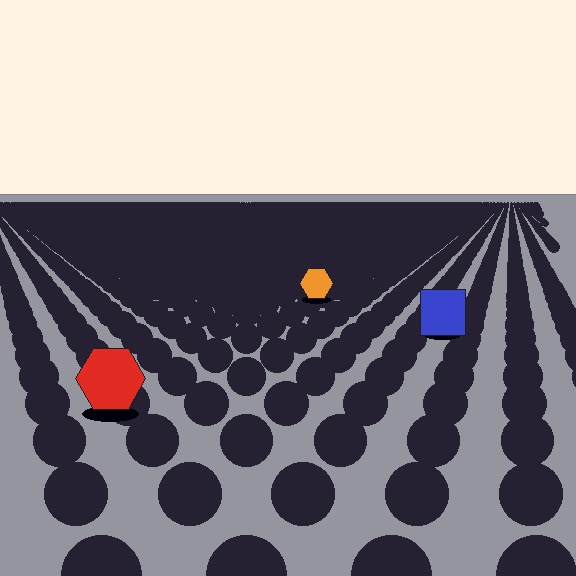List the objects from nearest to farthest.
From nearest to farthest: the red hexagon, the blue square, the orange hexagon.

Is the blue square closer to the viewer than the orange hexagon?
Yes. The blue square is closer — you can tell from the texture gradient: the ground texture is coarser near it.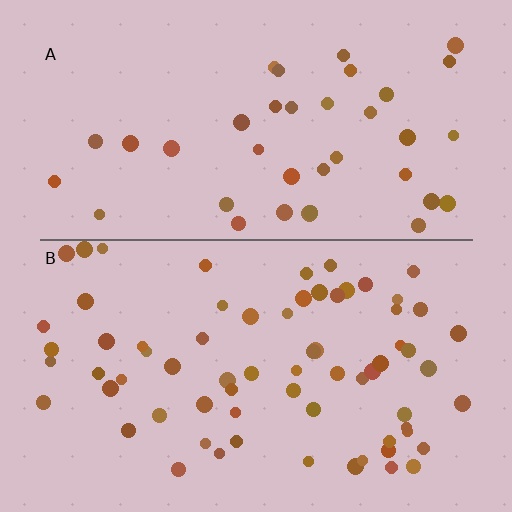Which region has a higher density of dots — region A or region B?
B (the bottom).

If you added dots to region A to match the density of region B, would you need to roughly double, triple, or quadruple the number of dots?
Approximately double.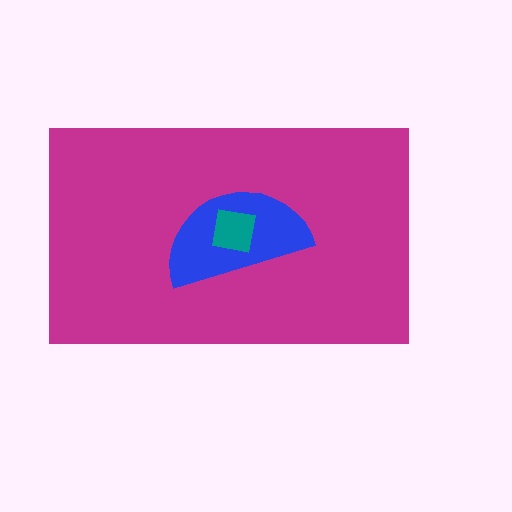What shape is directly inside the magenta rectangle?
The blue semicircle.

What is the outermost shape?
The magenta rectangle.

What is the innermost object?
The teal square.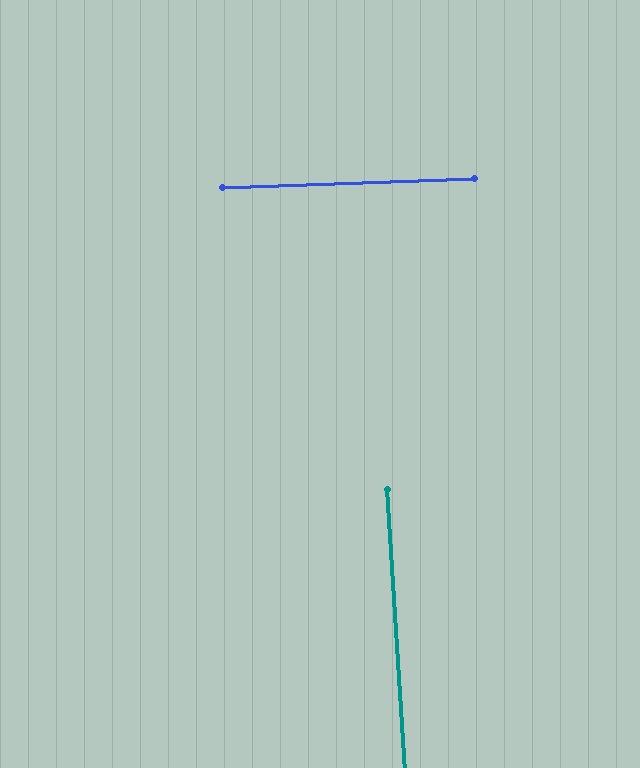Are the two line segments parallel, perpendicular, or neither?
Perpendicular — they meet at approximately 89°.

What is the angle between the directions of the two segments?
Approximately 89 degrees.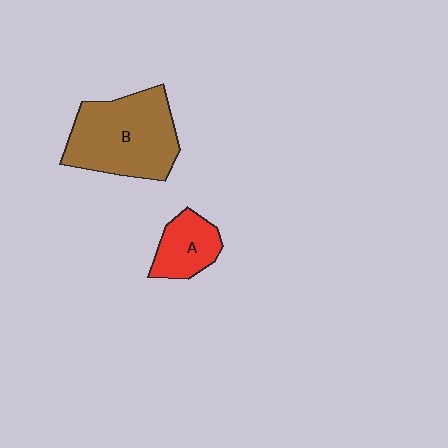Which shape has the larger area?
Shape B (brown).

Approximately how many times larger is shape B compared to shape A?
Approximately 2.3 times.